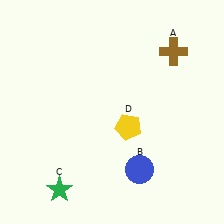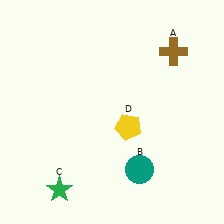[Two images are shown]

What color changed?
The circle (B) changed from blue in Image 1 to teal in Image 2.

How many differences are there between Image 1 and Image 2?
There is 1 difference between the two images.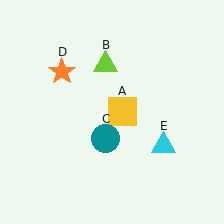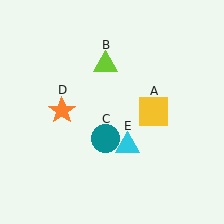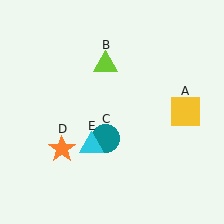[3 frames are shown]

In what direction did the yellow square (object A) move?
The yellow square (object A) moved right.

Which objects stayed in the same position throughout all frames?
Lime triangle (object B) and teal circle (object C) remained stationary.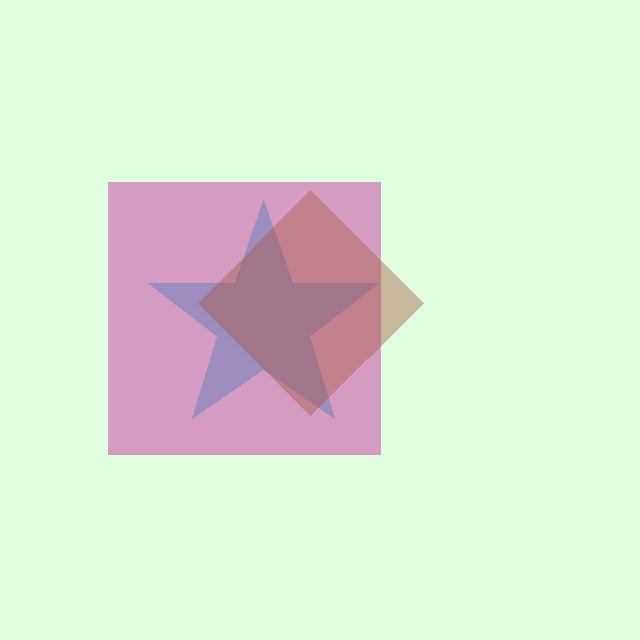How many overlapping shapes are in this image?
There are 3 overlapping shapes in the image.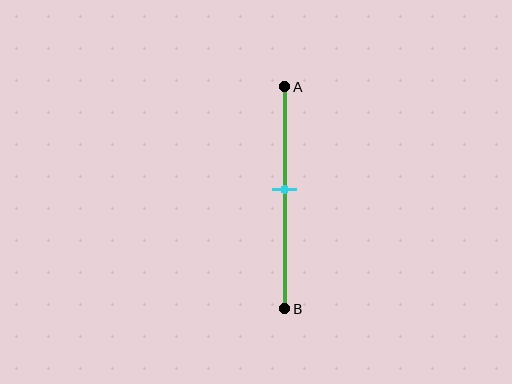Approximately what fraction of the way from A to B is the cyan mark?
The cyan mark is approximately 45% of the way from A to B.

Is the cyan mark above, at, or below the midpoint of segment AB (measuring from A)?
The cyan mark is above the midpoint of segment AB.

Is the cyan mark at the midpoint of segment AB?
No, the mark is at about 45% from A, not at the 50% midpoint.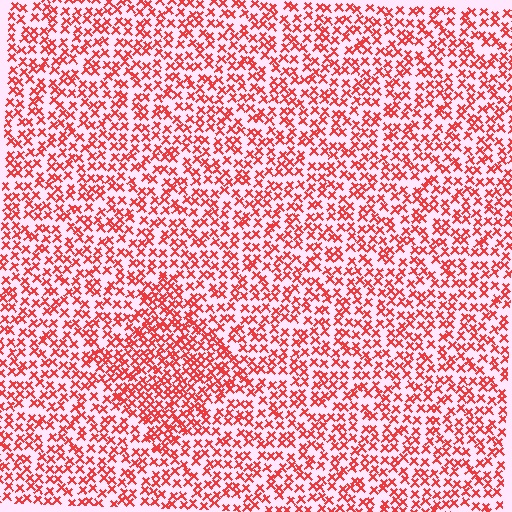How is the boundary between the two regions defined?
The boundary is defined by a change in element density (approximately 1.5x ratio). All elements are the same color, size, and shape.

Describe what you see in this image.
The image contains small red elements arranged at two different densities. A diamond-shaped region is visible where the elements are more densely packed than the surrounding area.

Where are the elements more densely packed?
The elements are more densely packed inside the diamond boundary.